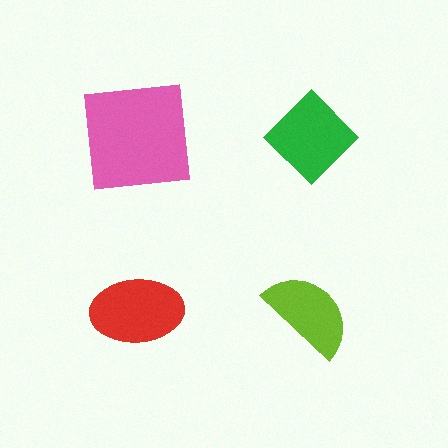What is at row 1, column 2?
A green diamond.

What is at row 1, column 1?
A pink square.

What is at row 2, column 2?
A lime semicircle.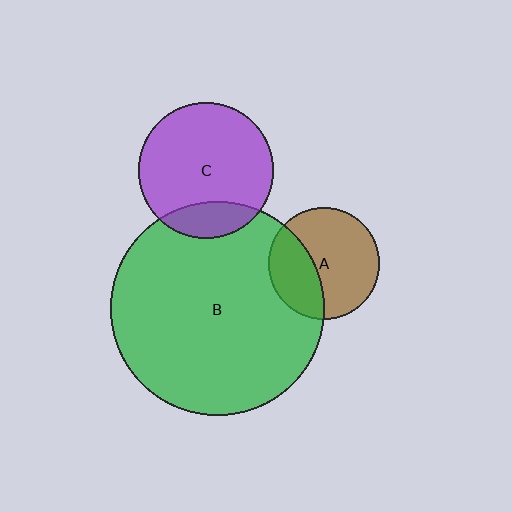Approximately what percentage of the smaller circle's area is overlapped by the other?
Approximately 35%.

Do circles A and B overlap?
Yes.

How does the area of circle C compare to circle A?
Approximately 1.5 times.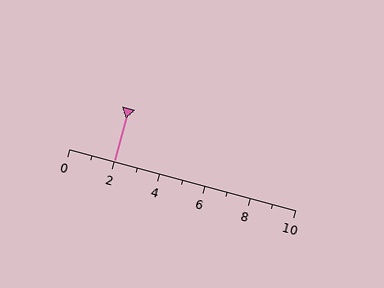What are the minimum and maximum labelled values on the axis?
The axis runs from 0 to 10.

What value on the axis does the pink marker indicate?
The marker indicates approximately 2.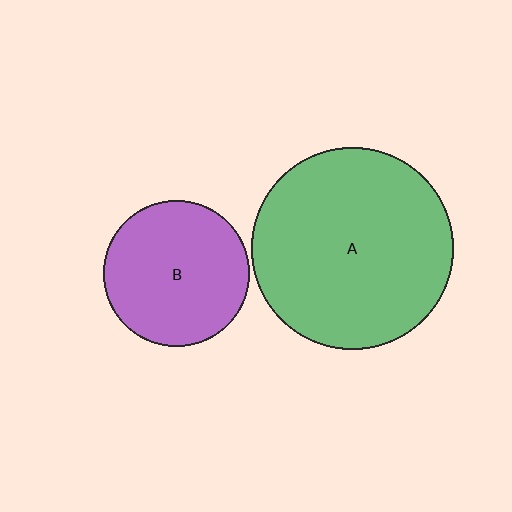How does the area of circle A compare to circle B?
Approximately 1.9 times.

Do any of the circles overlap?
No, none of the circles overlap.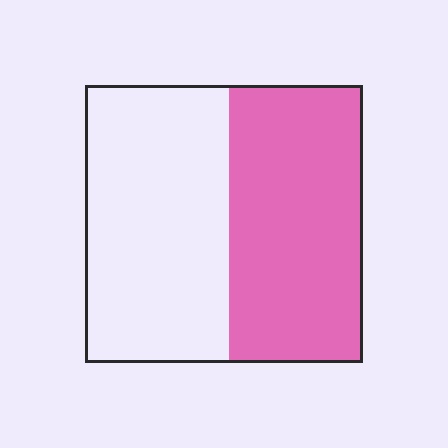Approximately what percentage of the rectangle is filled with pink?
Approximately 50%.